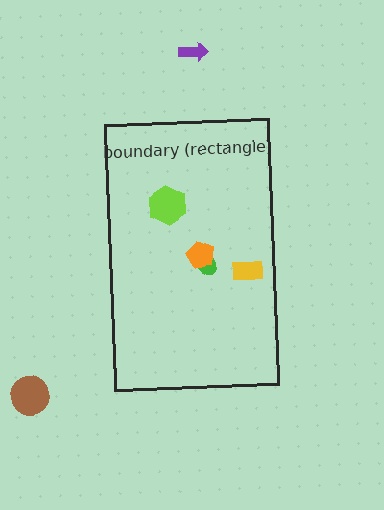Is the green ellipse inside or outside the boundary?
Inside.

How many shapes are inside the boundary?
4 inside, 2 outside.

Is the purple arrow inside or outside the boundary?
Outside.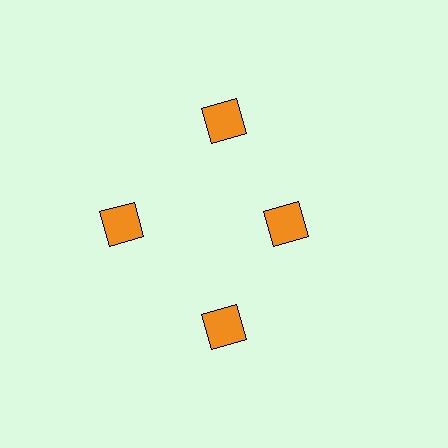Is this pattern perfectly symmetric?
No. The 4 orange squares are arranged in a ring, but one element near the 3 o'clock position is pulled inward toward the center, breaking the 4-fold rotational symmetry.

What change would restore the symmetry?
The symmetry would be restored by moving it outward, back onto the ring so that all 4 squares sit at equal angles and equal distance from the center.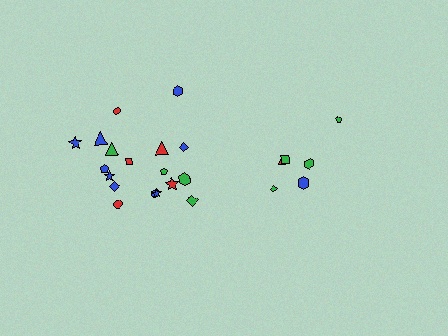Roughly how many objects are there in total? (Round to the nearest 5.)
Roughly 25 objects in total.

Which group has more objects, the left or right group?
The left group.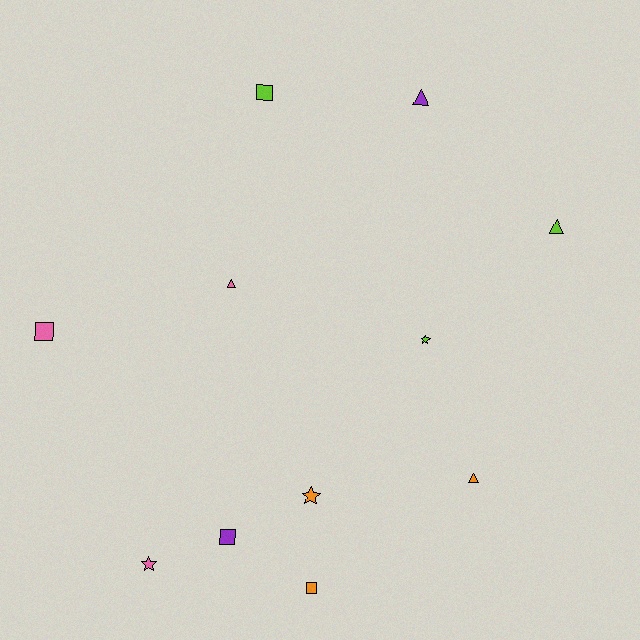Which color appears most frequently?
Lime, with 3 objects.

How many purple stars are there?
There are no purple stars.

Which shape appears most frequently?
Square, with 4 objects.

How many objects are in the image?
There are 11 objects.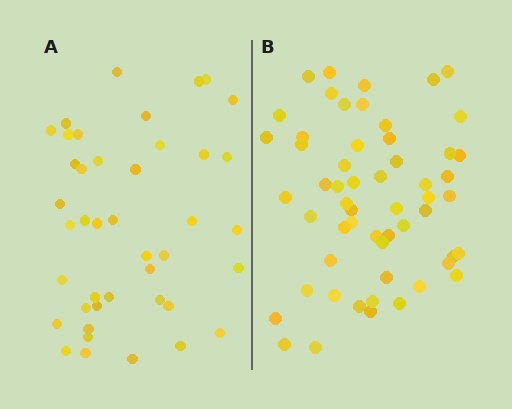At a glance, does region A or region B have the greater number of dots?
Region B (the right region) has more dots.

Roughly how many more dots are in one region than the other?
Region B has approximately 15 more dots than region A.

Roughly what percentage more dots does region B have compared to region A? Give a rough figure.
About 35% more.